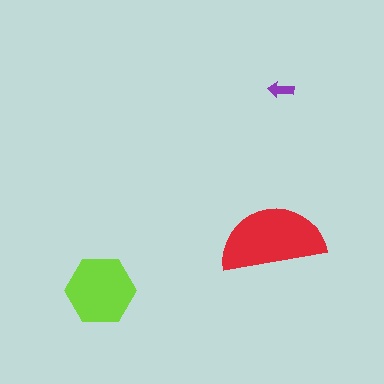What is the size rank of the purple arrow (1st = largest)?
3rd.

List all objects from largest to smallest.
The red semicircle, the lime hexagon, the purple arrow.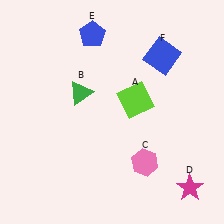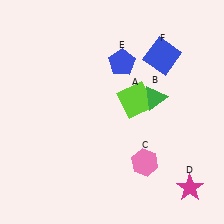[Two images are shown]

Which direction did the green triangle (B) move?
The green triangle (B) moved right.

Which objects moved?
The objects that moved are: the green triangle (B), the blue pentagon (E).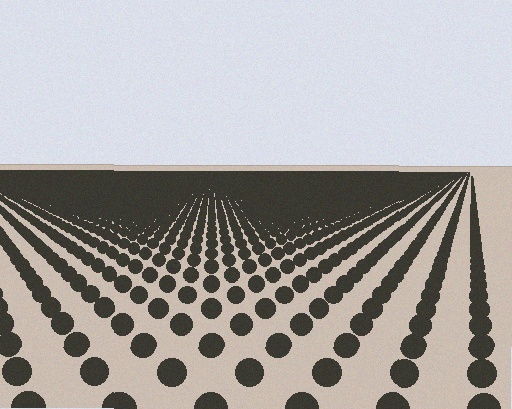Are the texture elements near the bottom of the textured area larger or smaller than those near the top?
Larger. Near the bottom, elements are closer to the viewer and appear at a bigger on-screen size.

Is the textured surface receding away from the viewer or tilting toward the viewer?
The surface is receding away from the viewer. Texture elements get smaller and denser toward the top.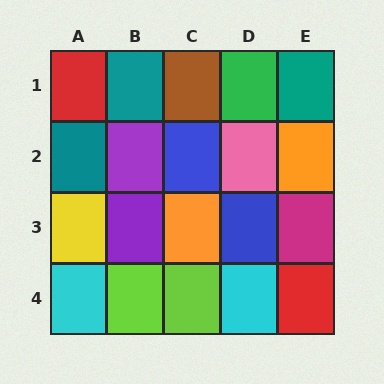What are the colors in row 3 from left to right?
Yellow, purple, orange, blue, magenta.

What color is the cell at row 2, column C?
Blue.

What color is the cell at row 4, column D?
Cyan.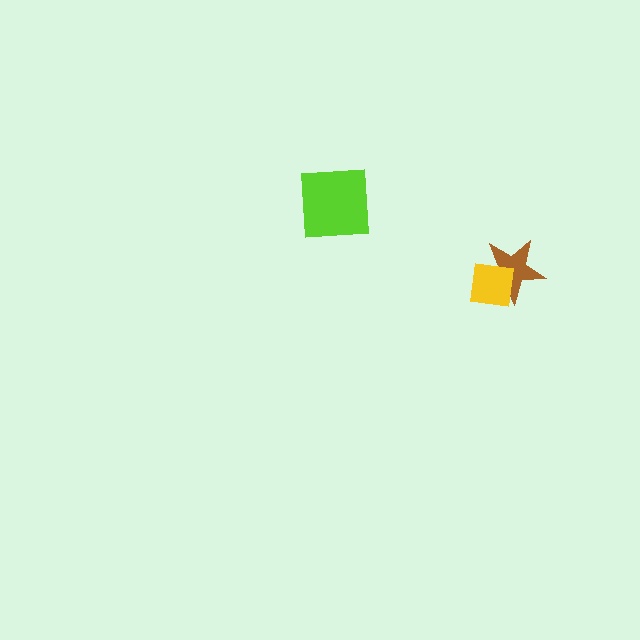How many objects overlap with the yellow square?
1 object overlaps with the yellow square.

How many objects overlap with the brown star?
1 object overlaps with the brown star.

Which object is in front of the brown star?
The yellow square is in front of the brown star.